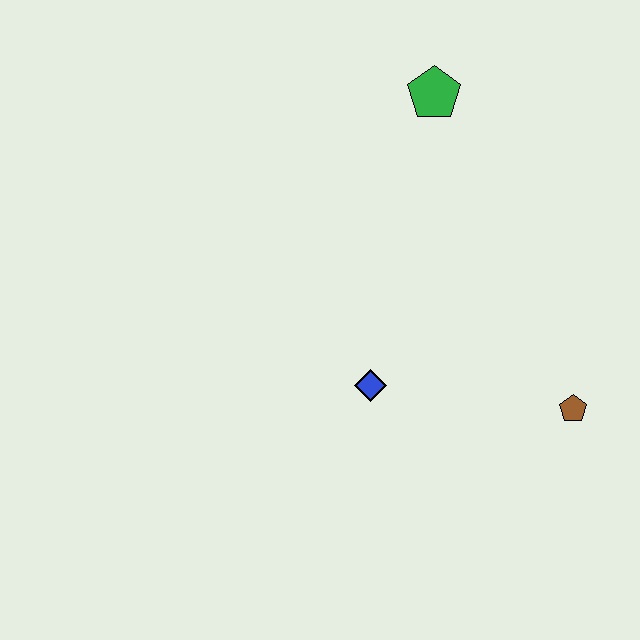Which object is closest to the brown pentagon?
The blue diamond is closest to the brown pentagon.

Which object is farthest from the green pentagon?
The brown pentagon is farthest from the green pentagon.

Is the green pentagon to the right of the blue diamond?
Yes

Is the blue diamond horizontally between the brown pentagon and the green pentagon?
No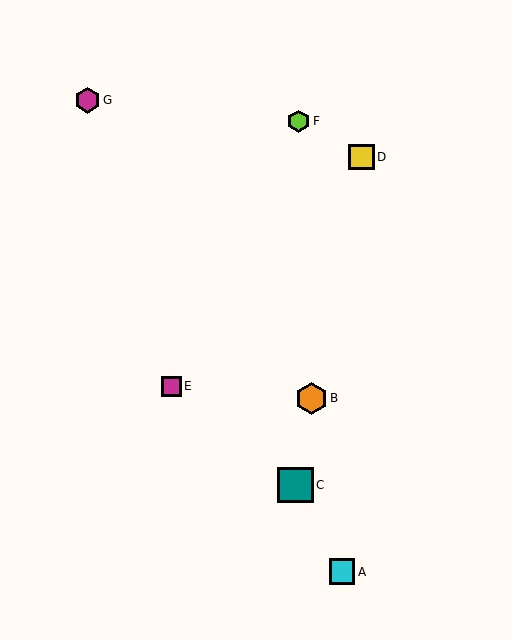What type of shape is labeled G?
Shape G is a magenta hexagon.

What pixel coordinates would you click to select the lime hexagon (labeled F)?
Click at (298, 121) to select the lime hexagon F.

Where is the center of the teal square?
The center of the teal square is at (295, 485).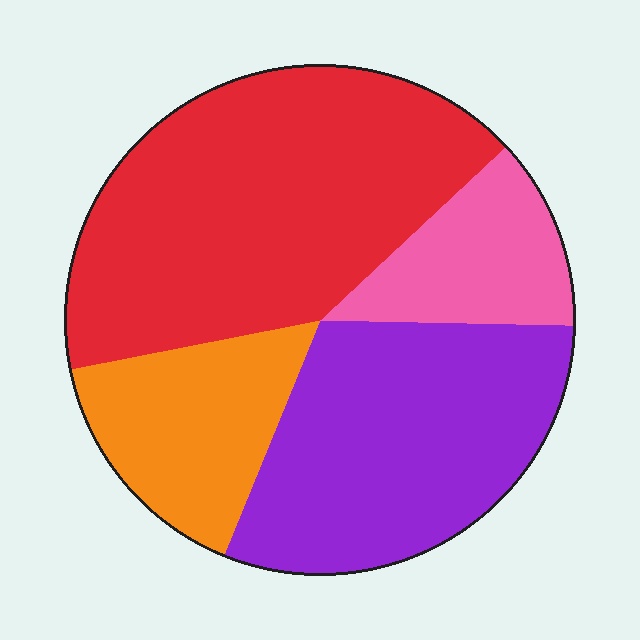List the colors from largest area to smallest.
From largest to smallest: red, purple, orange, pink.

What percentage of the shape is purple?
Purple takes up between a sixth and a third of the shape.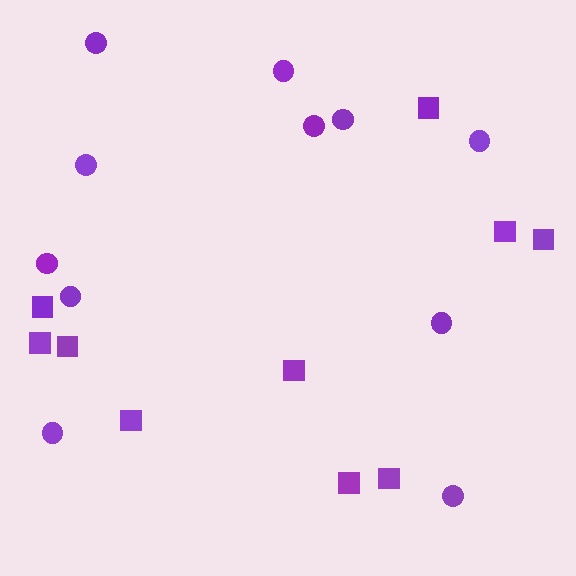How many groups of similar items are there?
There are 2 groups: one group of squares (10) and one group of circles (11).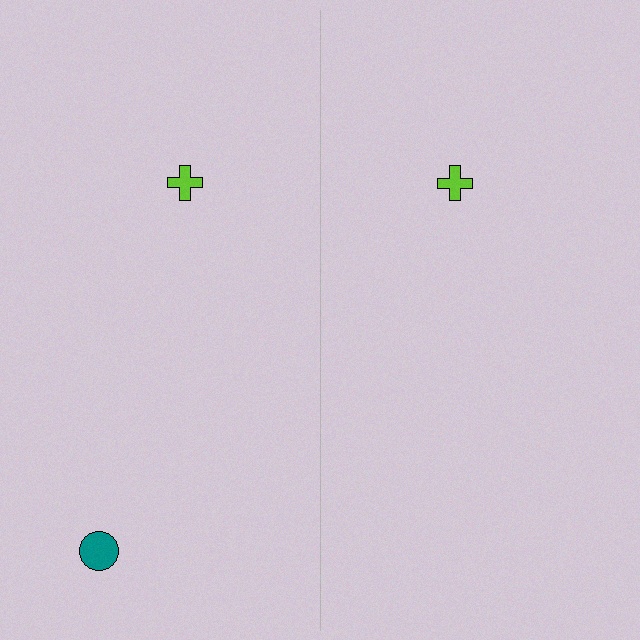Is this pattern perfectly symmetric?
No, the pattern is not perfectly symmetric. A teal circle is missing from the right side.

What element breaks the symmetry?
A teal circle is missing from the right side.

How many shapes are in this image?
There are 3 shapes in this image.